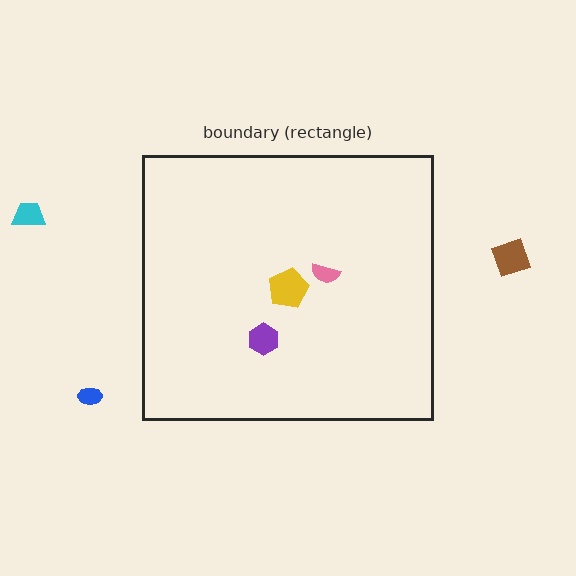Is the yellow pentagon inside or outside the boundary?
Inside.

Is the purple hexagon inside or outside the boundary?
Inside.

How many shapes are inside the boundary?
3 inside, 3 outside.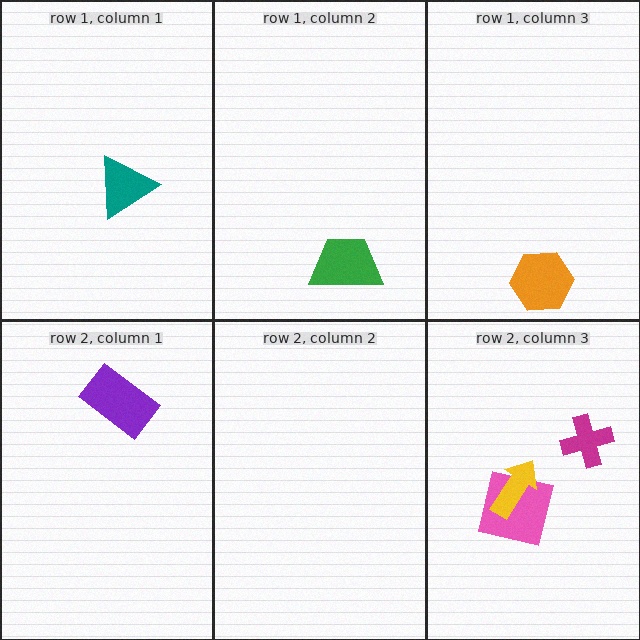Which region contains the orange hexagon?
The row 1, column 3 region.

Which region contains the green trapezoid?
The row 1, column 2 region.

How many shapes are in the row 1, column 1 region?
1.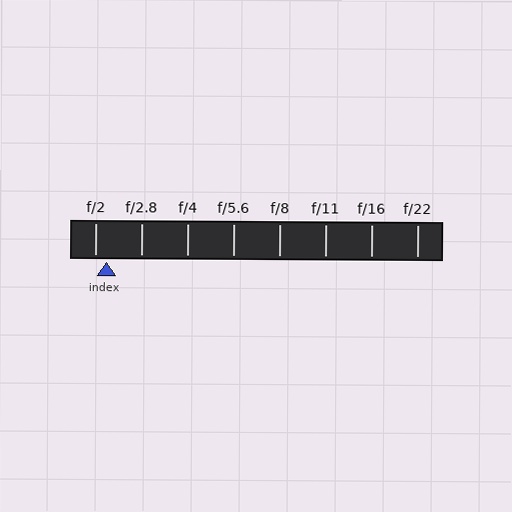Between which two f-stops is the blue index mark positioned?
The index mark is between f/2 and f/2.8.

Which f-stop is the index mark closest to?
The index mark is closest to f/2.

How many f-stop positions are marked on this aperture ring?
There are 8 f-stop positions marked.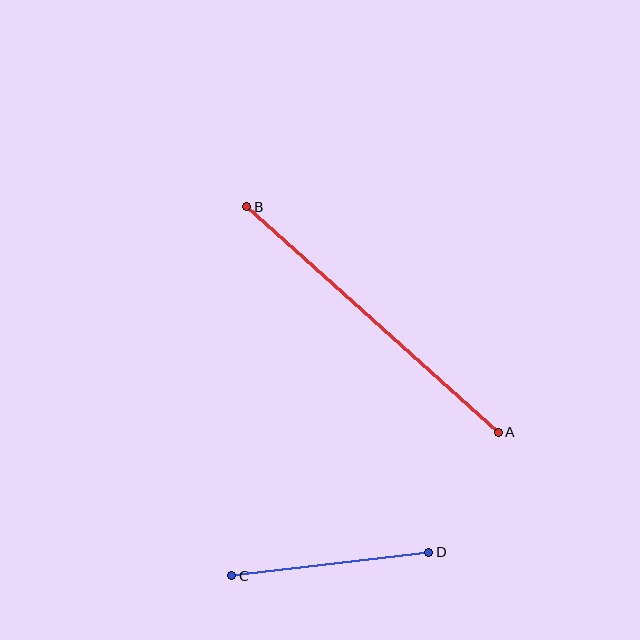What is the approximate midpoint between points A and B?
The midpoint is at approximately (372, 320) pixels.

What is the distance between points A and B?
The distance is approximately 338 pixels.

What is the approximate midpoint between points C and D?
The midpoint is at approximately (330, 564) pixels.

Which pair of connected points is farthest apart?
Points A and B are farthest apart.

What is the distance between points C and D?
The distance is approximately 198 pixels.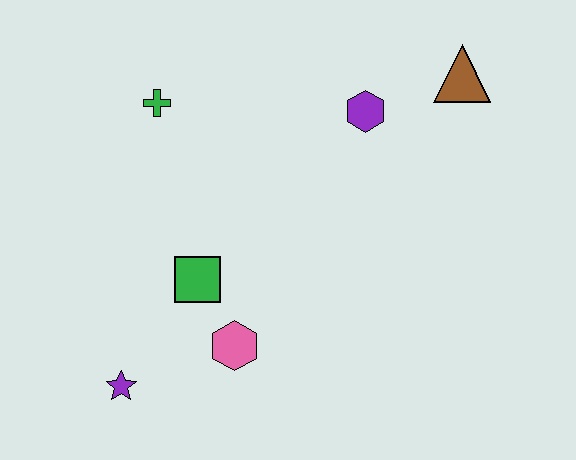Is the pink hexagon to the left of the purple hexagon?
Yes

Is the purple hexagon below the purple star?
No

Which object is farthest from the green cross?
The brown triangle is farthest from the green cross.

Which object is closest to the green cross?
The green square is closest to the green cross.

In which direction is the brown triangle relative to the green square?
The brown triangle is to the right of the green square.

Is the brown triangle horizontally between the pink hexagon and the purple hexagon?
No